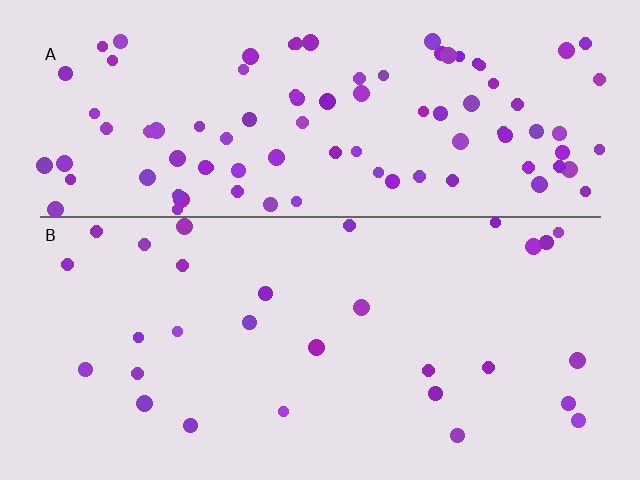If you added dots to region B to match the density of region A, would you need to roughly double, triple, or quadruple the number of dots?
Approximately triple.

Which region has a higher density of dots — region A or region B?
A (the top).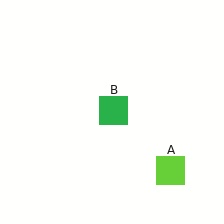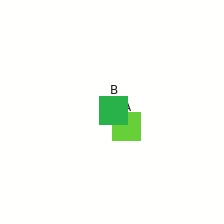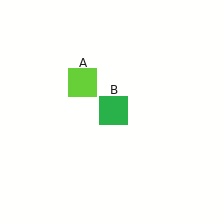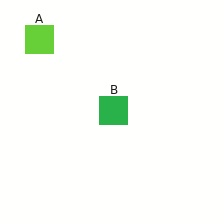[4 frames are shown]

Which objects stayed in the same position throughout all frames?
Green square (object B) remained stationary.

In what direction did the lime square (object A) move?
The lime square (object A) moved up and to the left.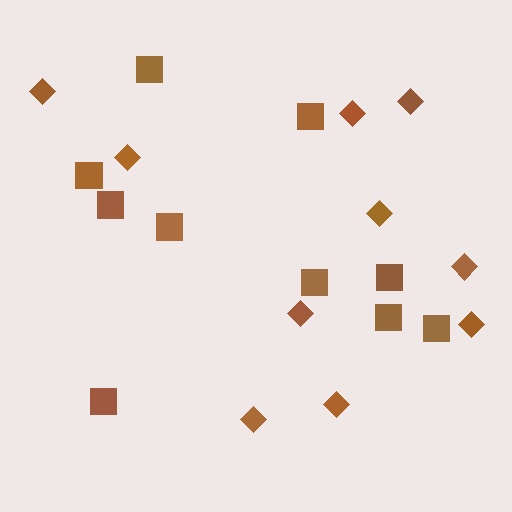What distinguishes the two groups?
There are 2 groups: one group of squares (10) and one group of diamonds (10).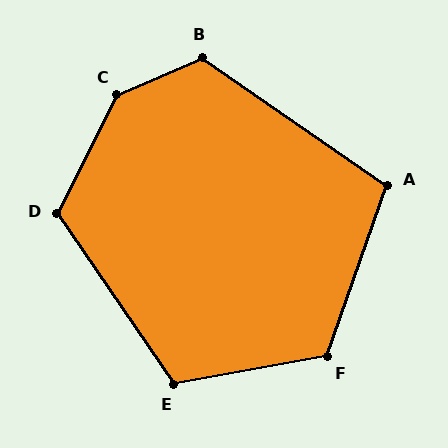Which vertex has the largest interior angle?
C, at approximately 141 degrees.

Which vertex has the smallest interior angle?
A, at approximately 105 degrees.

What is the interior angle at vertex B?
Approximately 122 degrees (obtuse).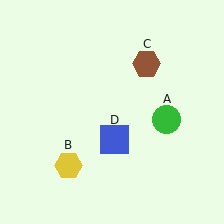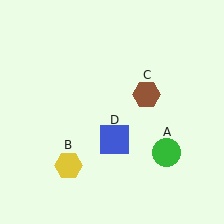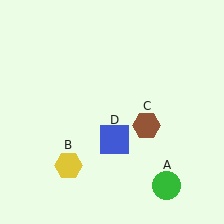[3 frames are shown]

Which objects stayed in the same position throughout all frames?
Yellow hexagon (object B) and blue square (object D) remained stationary.